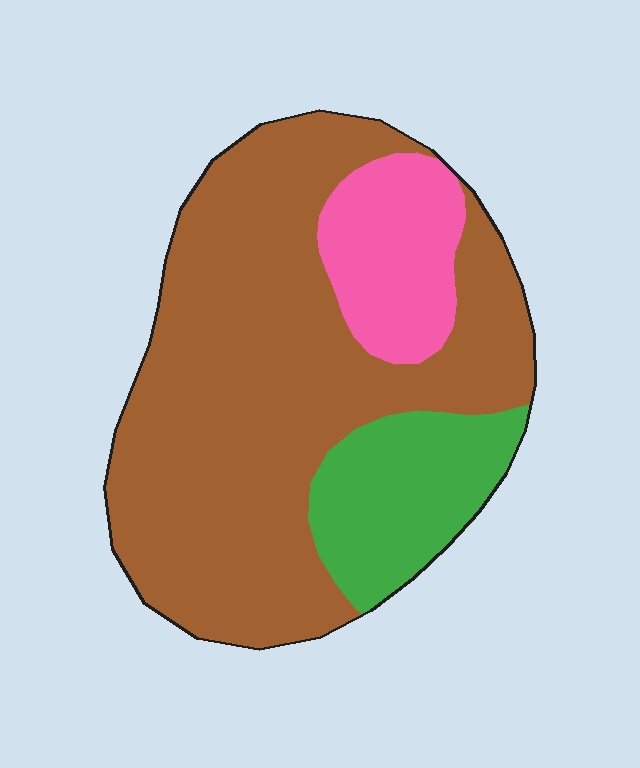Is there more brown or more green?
Brown.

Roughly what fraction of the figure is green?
Green takes up about one sixth (1/6) of the figure.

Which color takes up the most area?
Brown, at roughly 70%.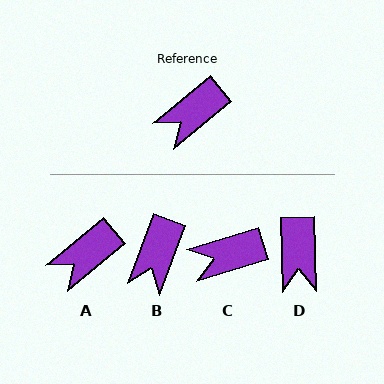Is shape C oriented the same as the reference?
No, it is off by about 23 degrees.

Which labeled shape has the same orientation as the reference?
A.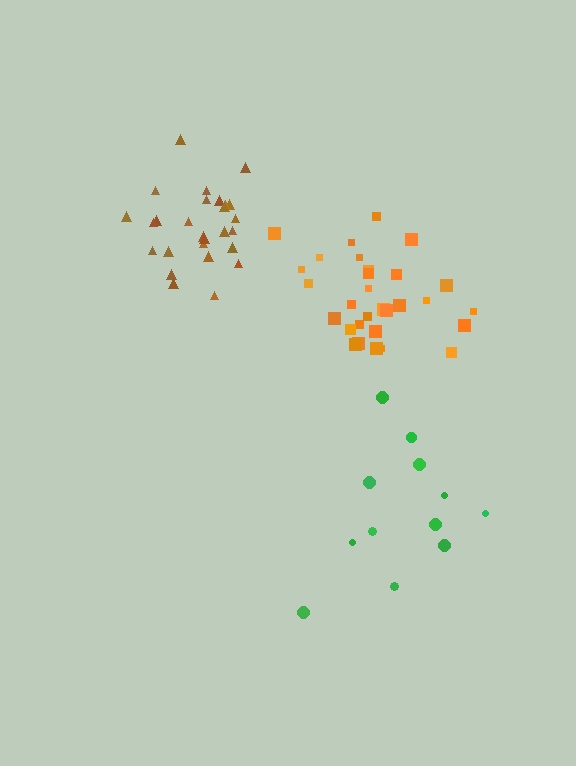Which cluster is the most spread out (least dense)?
Green.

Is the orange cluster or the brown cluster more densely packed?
Brown.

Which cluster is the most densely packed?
Brown.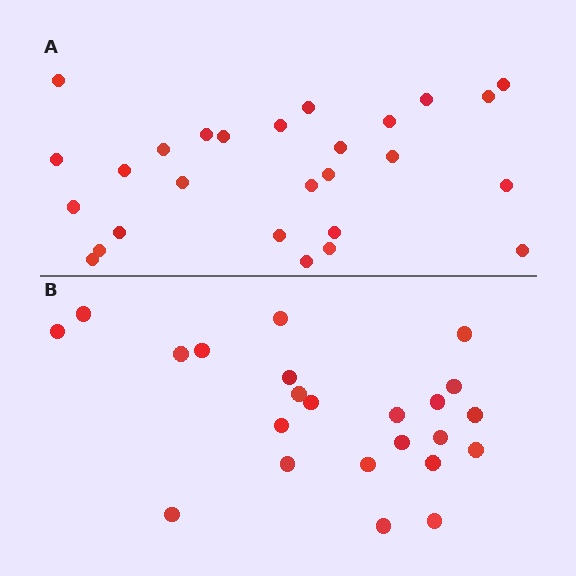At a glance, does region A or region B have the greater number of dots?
Region A (the top region) has more dots.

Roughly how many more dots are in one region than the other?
Region A has about 4 more dots than region B.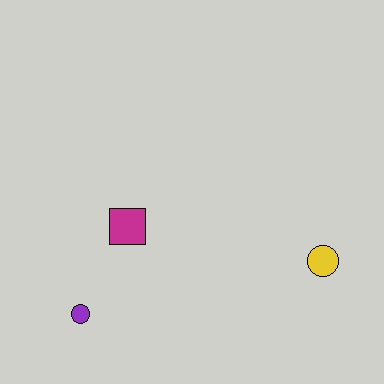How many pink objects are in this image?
There are no pink objects.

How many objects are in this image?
There are 3 objects.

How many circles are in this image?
There are 2 circles.